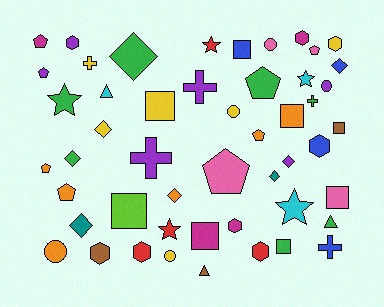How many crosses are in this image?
There are 5 crosses.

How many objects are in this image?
There are 50 objects.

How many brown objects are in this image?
There are 3 brown objects.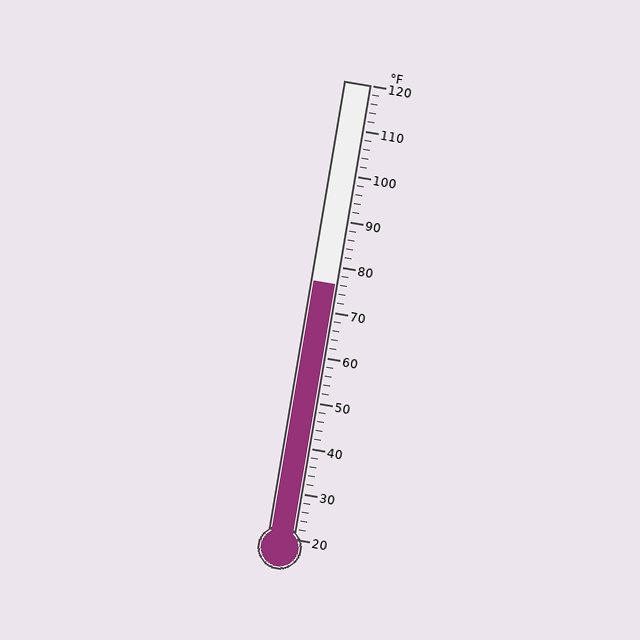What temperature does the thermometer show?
The thermometer shows approximately 76°F.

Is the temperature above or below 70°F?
The temperature is above 70°F.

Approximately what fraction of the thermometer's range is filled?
The thermometer is filled to approximately 55% of its range.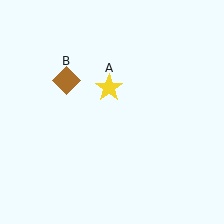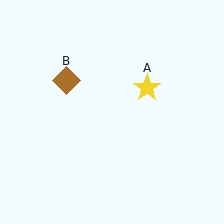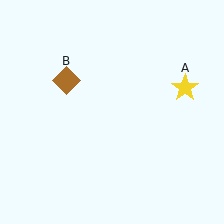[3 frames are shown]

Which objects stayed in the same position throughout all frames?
Brown diamond (object B) remained stationary.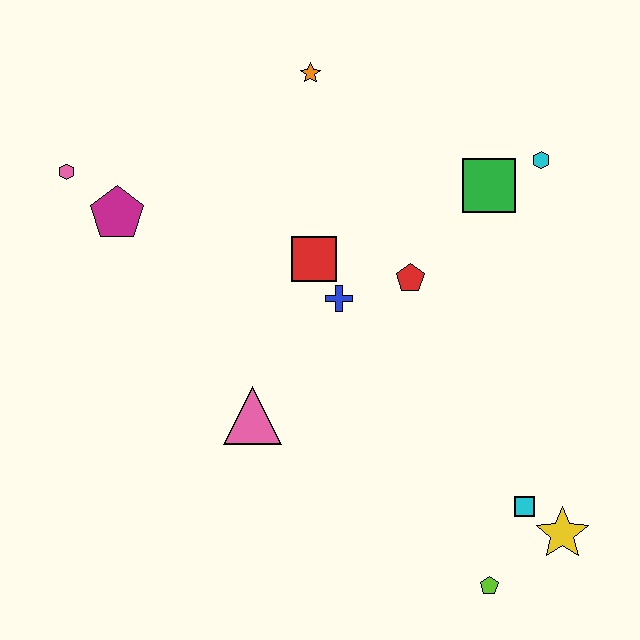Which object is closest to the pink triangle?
The blue cross is closest to the pink triangle.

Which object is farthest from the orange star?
The lime pentagon is farthest from the orange star.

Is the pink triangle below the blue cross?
Yes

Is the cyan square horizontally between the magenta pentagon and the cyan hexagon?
Yes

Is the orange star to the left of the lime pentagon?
Yes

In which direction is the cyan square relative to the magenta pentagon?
The cyan square is to the right of the magenta pentagon.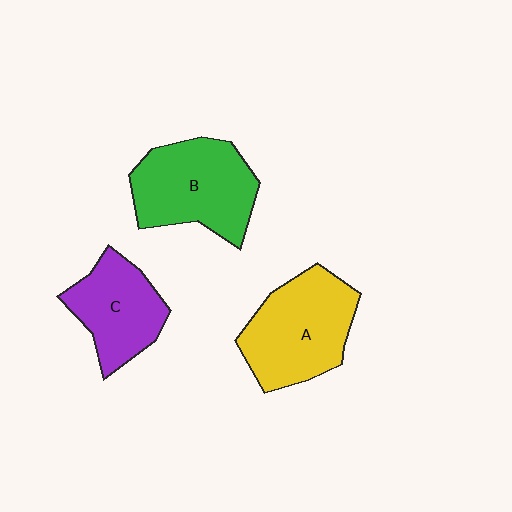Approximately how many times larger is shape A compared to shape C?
Approximately 1.3 times.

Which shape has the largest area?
Shape A (yellow).